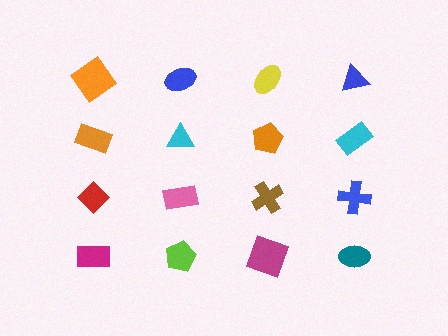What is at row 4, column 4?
A teal ellipse.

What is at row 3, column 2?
A pink rectangle.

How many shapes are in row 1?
4 shapes.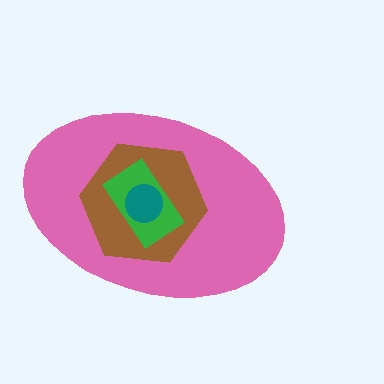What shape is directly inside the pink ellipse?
The brown hexagon.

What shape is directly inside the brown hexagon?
The green rectangle.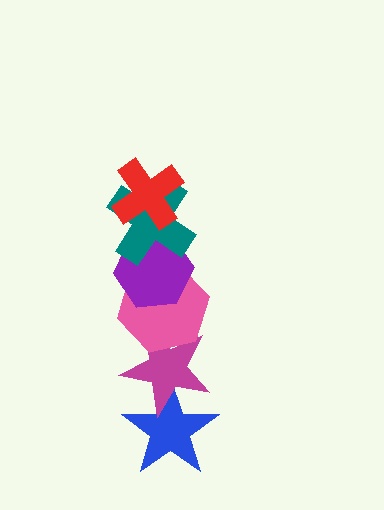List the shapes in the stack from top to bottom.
From top to bottom: the red cross, the teal cross, the purple hexagon, the pink hexagon, the magenta star, the blue star.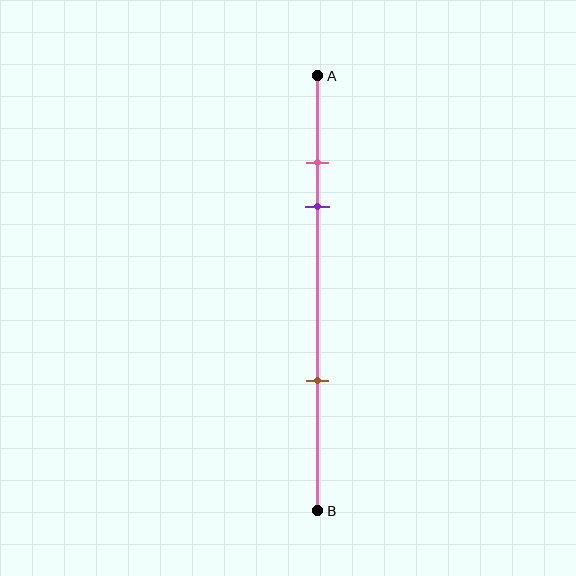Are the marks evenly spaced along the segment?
No, the marks are not evenly spaced.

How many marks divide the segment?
There are 3 marks dividing the segment.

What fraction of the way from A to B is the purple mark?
The purple mark is approximately 30% (0.3) of the way from A to B.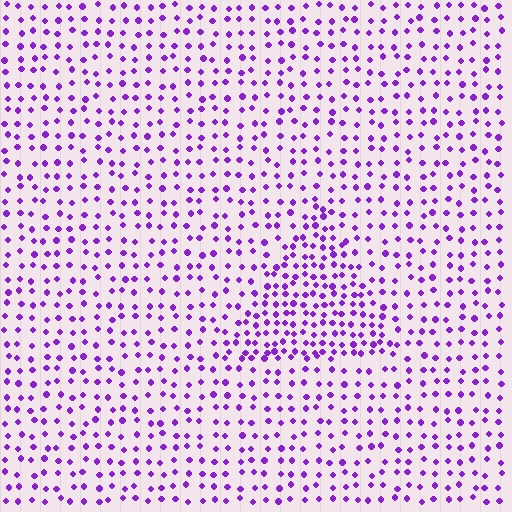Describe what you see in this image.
The image contains small purple elements arranged at two different densities. A triangle-shaped region is visible where the elements are more densely packed than the surrounding area.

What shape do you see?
I see a triangle.